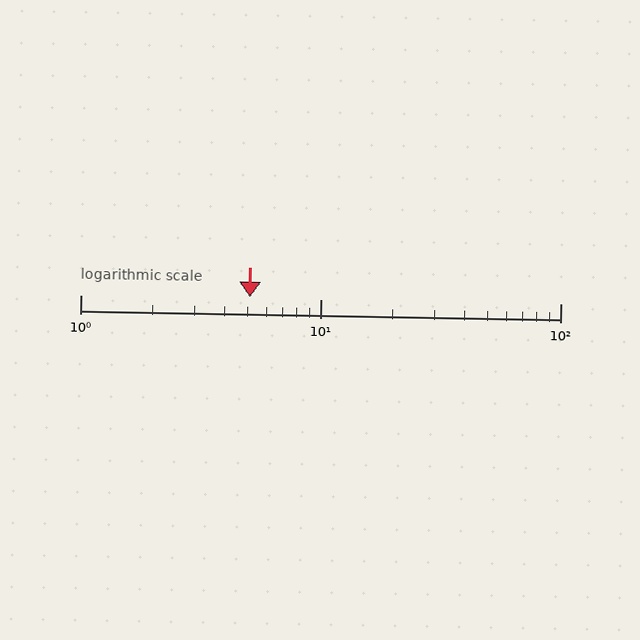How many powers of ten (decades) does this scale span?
The scale spans 2 decades, from 1 to 100.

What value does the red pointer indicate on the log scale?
The pointer indicates approximately 5.1.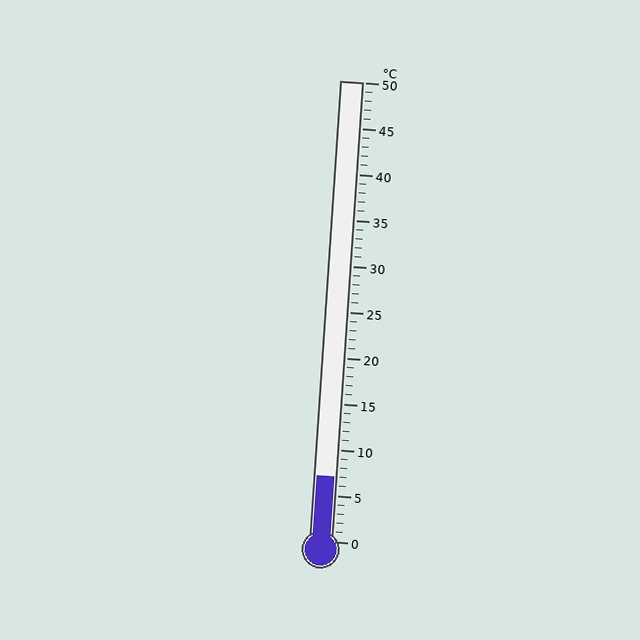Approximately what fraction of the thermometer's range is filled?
The thermometer is filled to approximately 15% of its range.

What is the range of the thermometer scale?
The thermometer scale ranges from 0°C to 50°C.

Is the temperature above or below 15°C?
The temperature is below 15°C.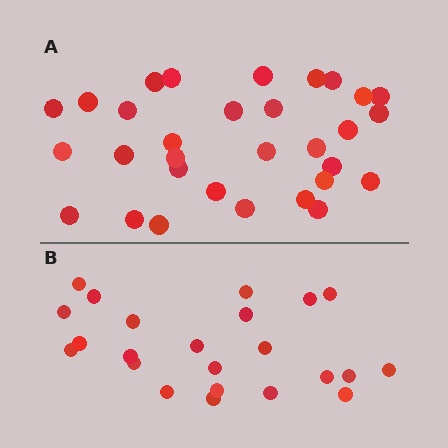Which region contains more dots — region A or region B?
Region A (the top region) has more dots.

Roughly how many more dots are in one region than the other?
Region A has roughly 8 or so more dots than region B.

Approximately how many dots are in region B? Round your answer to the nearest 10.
About 20 dots. (The exact count is 23, which rounds to 20.)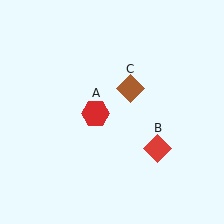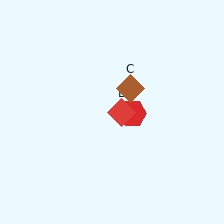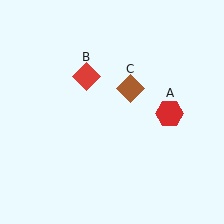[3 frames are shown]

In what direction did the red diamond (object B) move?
The red diamond (object B) moved up and to the left.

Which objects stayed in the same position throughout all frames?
Brown diamond (object C) remained stationary.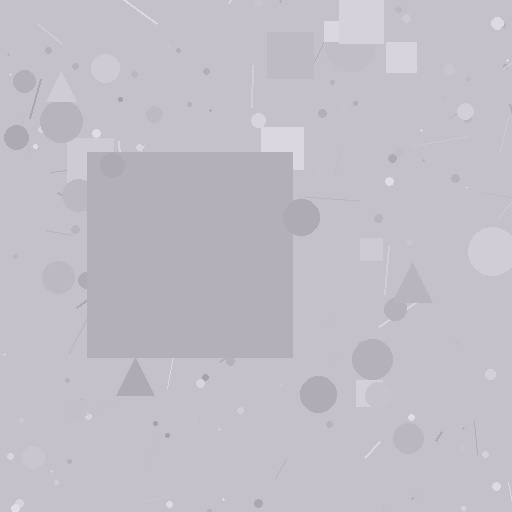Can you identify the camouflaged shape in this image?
The camouflaged shape is a square.